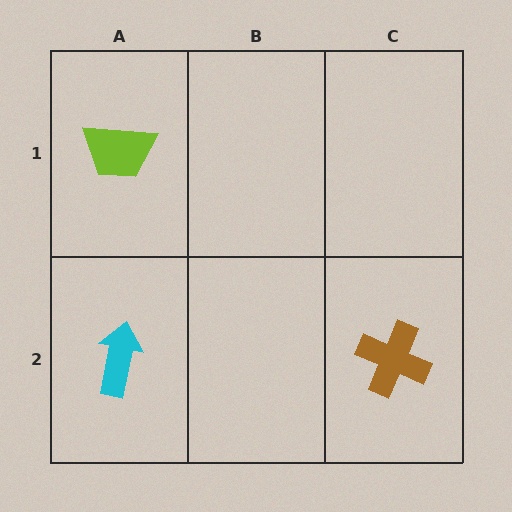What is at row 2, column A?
A cyan arrow.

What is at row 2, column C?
A brown cross.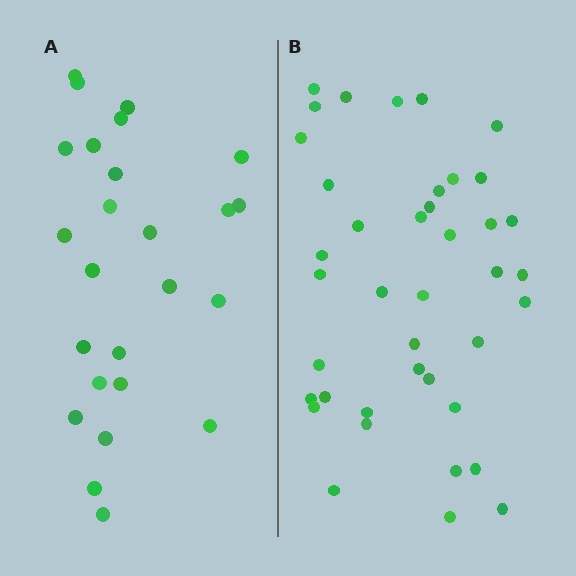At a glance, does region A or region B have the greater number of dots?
Region B (the right region) has more dots.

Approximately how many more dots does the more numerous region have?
Region B has approximately 15 more dots than region A.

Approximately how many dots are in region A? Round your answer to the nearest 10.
About 20 dots. (The exact count is 25, which rounds to 20.)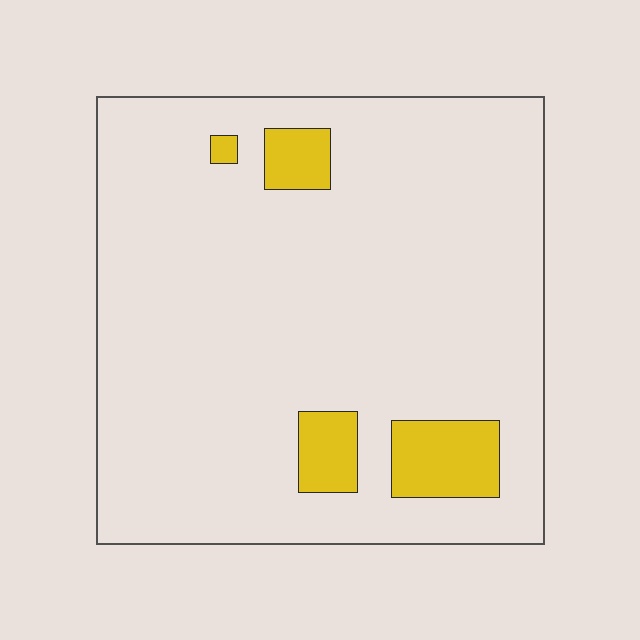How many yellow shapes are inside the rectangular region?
4.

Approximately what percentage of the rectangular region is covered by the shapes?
Approximately 10%.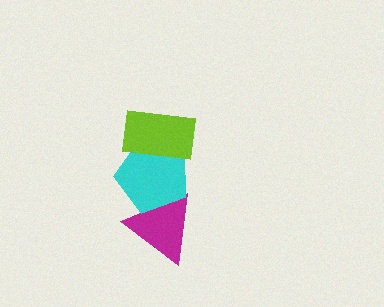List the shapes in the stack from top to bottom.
From top to bottom: the lime rectangle, the cyan pentagon, the magenta triangle.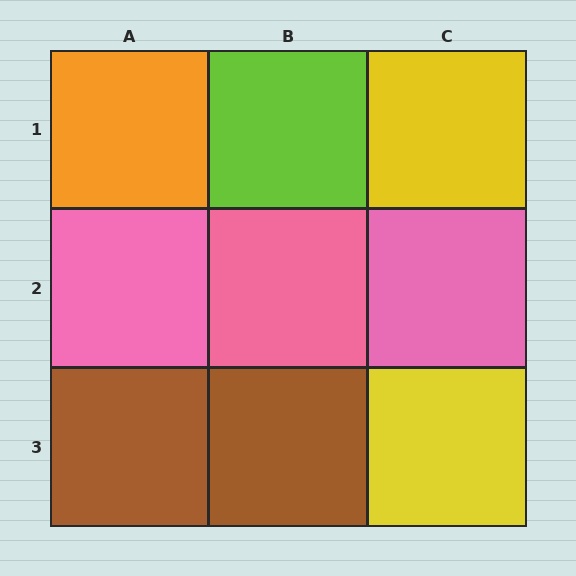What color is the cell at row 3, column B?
Brown.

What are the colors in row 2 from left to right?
Pink, pink, pink.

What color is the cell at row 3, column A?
Brown.